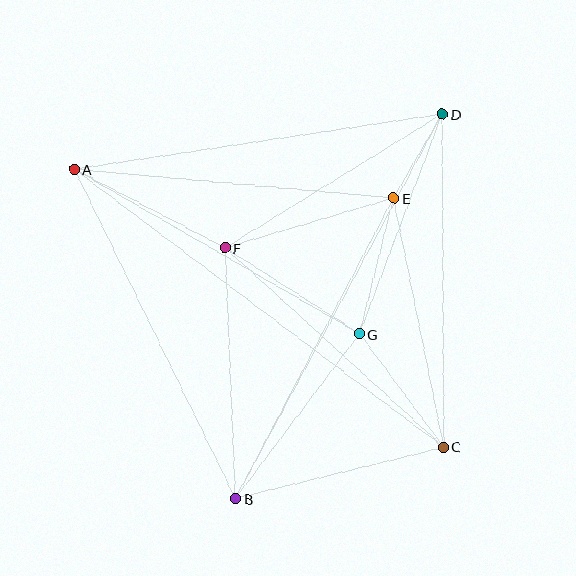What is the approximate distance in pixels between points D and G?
The distance between D and G is approximately 234 pixels.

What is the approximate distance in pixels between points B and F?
The distance between B and F is approximately 251 pixels.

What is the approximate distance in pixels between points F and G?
The distance between F and G is approximately 160 pixels.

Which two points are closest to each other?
Points D and E are closest to each other.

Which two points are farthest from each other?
Points A and C are farthest from each other.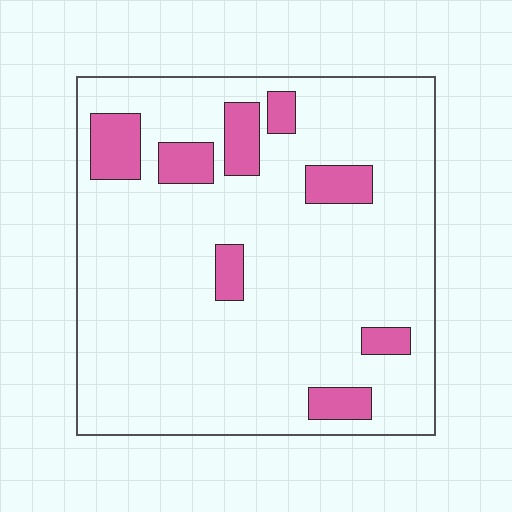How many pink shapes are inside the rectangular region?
8.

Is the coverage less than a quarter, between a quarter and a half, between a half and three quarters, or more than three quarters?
Less than a quarter.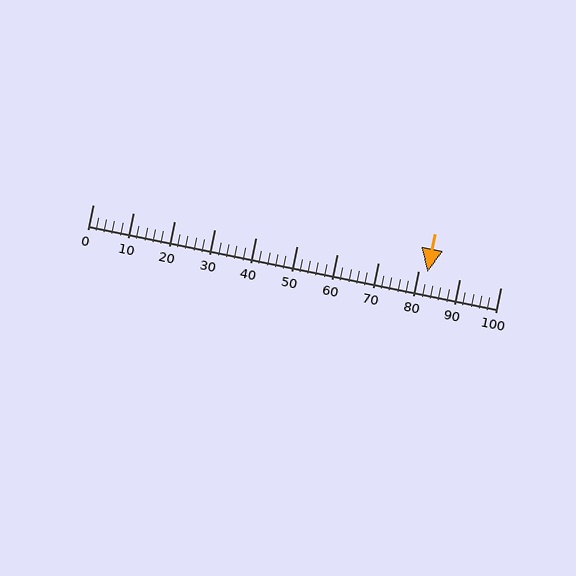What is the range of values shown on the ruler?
The ruler shows values from 0 to 100.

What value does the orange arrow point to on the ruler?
The orange arrow points to approximately 82.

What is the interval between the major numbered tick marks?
The major tick marks are spaced 10 units apart.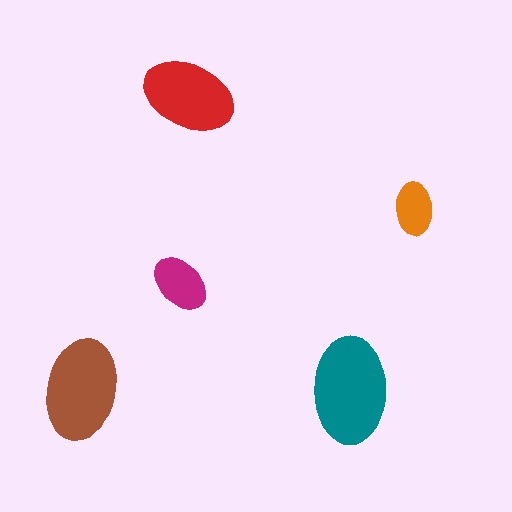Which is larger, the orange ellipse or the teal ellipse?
The teal one.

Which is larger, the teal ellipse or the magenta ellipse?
The teal one.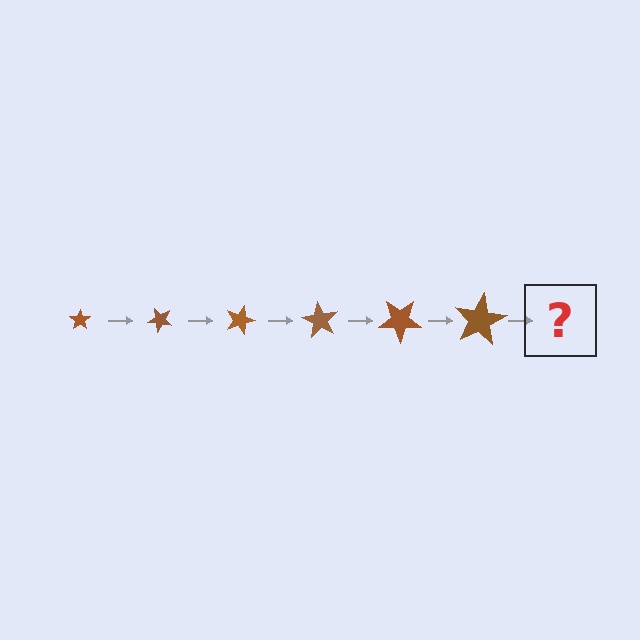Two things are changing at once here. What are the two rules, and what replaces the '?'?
The two rules are that the star grows larger each step and it rotates 45 degrees each step. The '?' should be a star, larger than the previous one and rotated 270 degrees from the start.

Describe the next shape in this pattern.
It should be a star, larger than the previous one and rotated 270 degrees from the start.